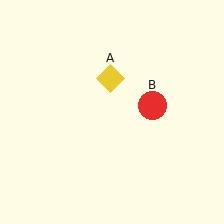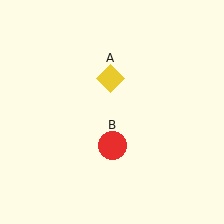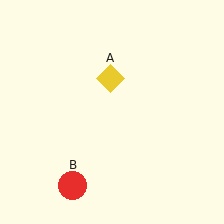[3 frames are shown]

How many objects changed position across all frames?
1 object changed position: red circle (object B).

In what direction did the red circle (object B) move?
The red circle (object B) moved down and to the left.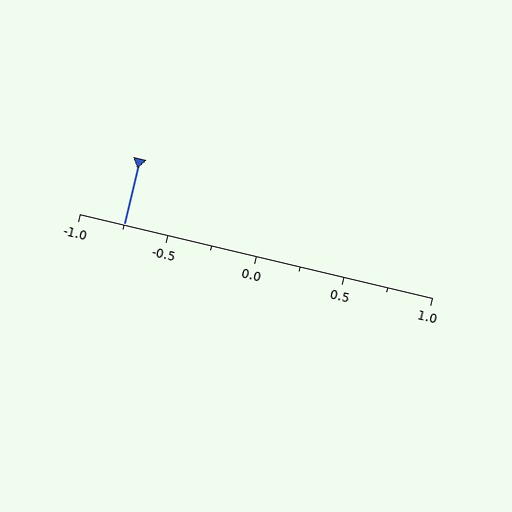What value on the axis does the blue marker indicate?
The marker indicates approximately -0.75.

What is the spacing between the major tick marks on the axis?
The major ticks are spaced 0.5 apart.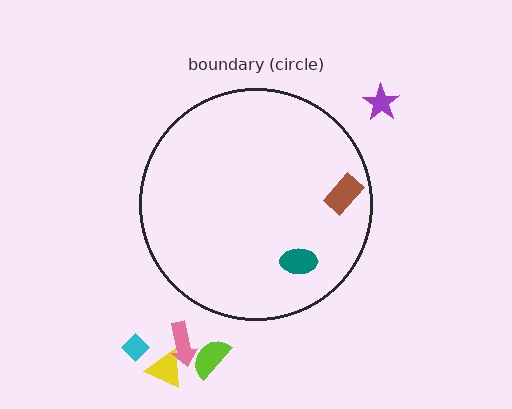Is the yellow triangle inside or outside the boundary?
Outside.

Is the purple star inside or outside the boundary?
Outside.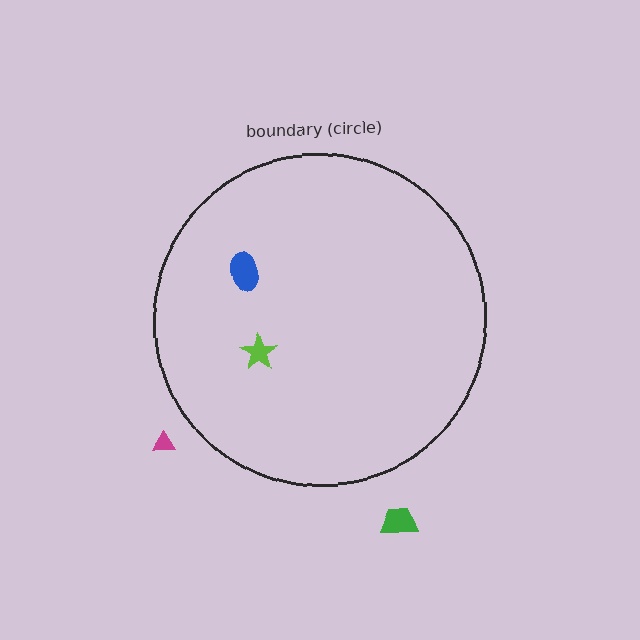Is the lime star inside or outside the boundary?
Inside.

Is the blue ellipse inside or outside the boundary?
Inside.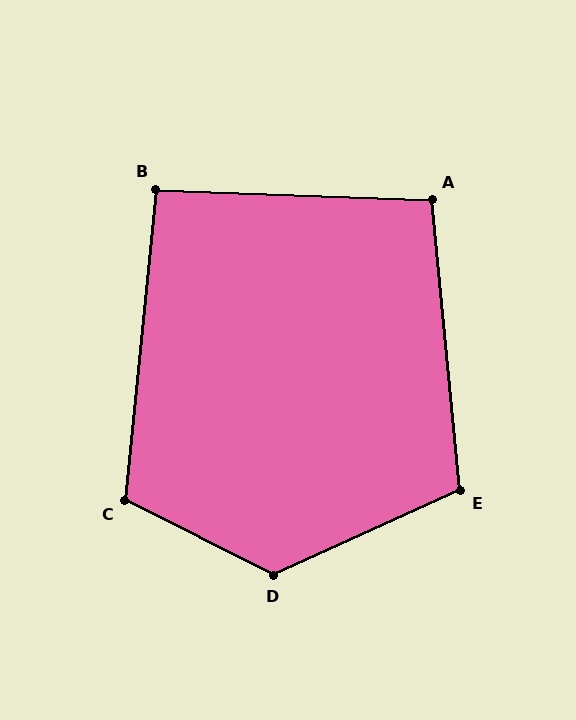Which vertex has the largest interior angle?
D, at approximately 129 degrees.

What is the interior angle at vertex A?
Approximately 97 degrees (obtuse).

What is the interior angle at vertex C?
Approximately 111 degrees (obtuse).